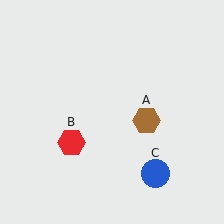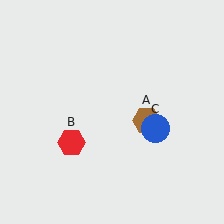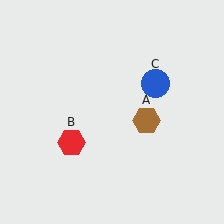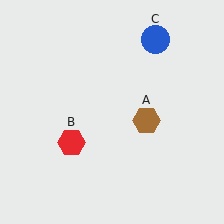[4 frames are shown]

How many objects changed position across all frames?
1 object changed position: blue circle (object C).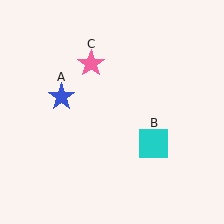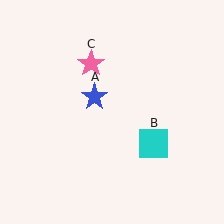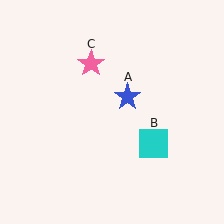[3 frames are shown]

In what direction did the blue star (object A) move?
The blue star (object A) moved right.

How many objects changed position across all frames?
1 object changed position: blue star (object A).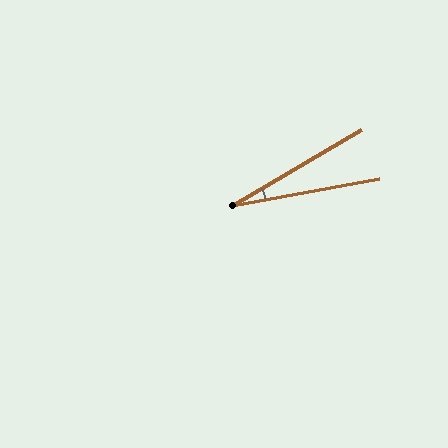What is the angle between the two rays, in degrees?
Approximately 20 degrees.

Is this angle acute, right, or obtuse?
It is acute.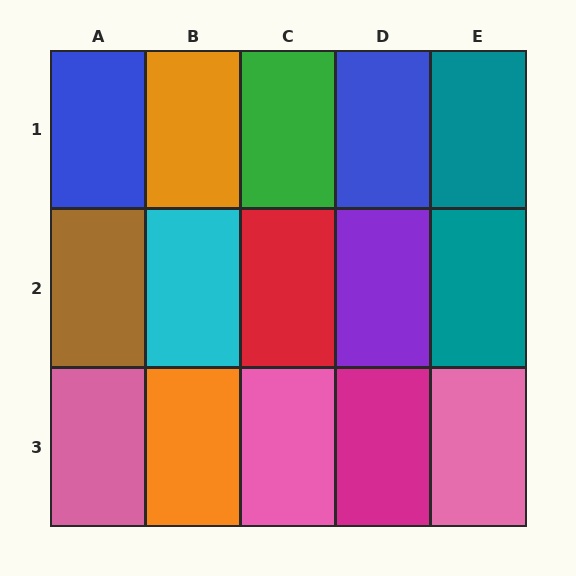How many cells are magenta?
1 cell is magenta.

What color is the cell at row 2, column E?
Teal.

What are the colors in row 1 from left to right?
Blue, orange, green, blue, teal.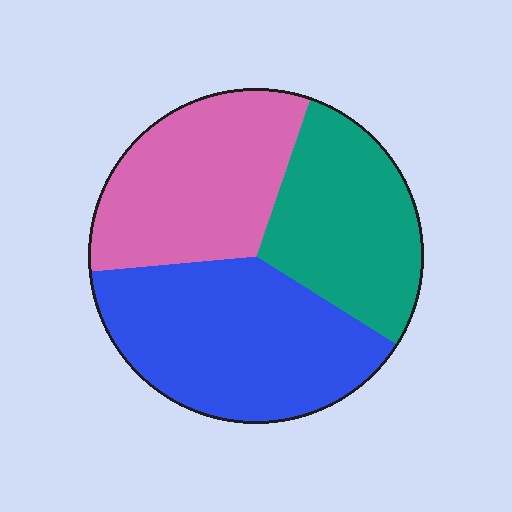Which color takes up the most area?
Blue, at roughly 40%.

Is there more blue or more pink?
Blue.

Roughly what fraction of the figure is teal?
Teal covers roughly 30% of the figure.